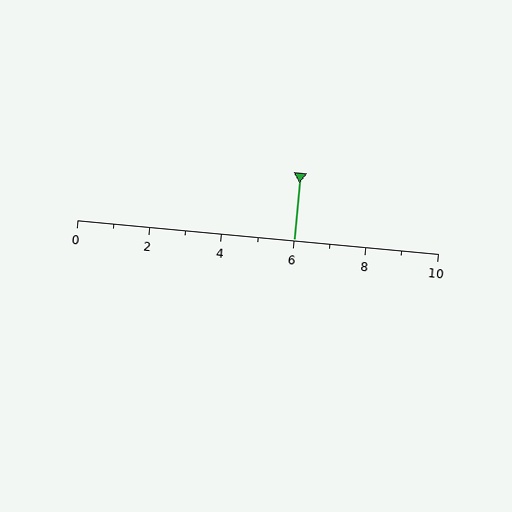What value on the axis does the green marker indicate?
The marker indicates approximately 6.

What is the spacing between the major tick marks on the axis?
The major ticks are spaced 2 apart.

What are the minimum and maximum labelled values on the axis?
The axis runs from 0 to 10.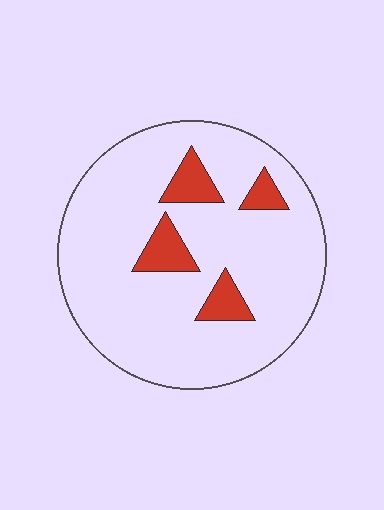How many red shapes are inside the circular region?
4.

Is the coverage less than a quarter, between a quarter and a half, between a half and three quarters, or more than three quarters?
Less than a quarter.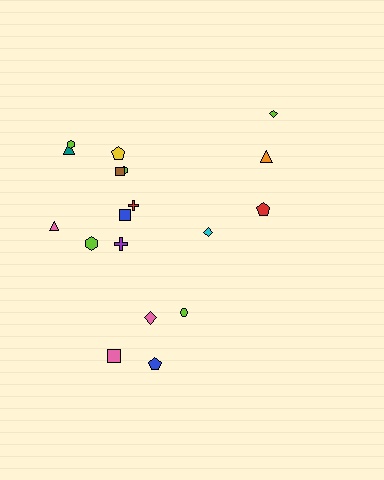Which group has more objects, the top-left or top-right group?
The top-left group.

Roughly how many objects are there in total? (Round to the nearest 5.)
Roughly 20 objects in total.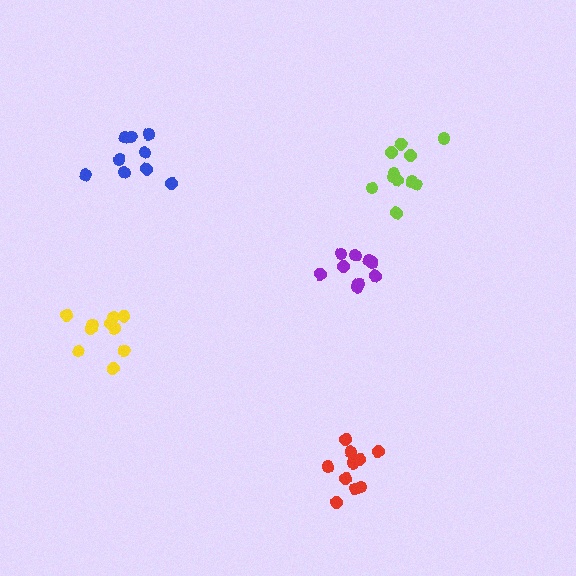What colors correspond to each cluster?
The clusters are colored: yellow, lime, red, blue, purple.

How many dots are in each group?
Group 1: 10 dots, Group 2: 11 dots, Group 3: 10 dots, Group 4: 9 dots, Group 5: 9 dots (49 total).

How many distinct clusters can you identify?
There are 5 distinct clusters.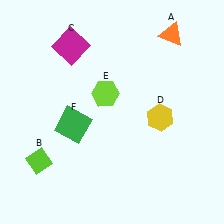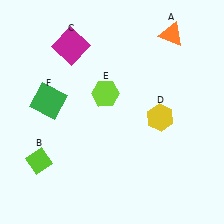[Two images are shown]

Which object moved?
The green square (F) moved left.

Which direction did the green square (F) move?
The green square (F) moved left.